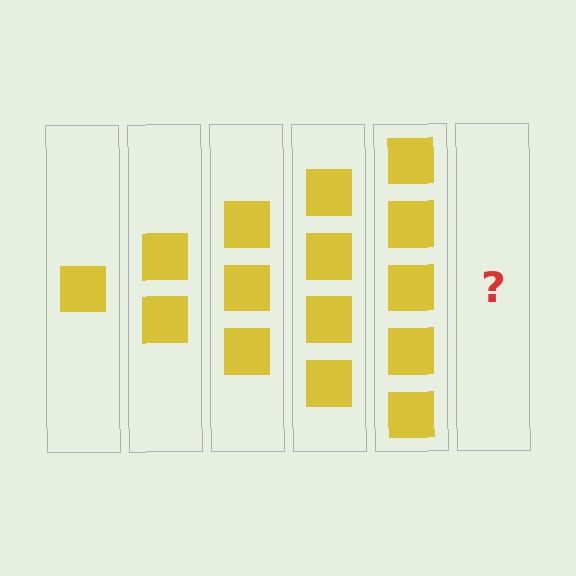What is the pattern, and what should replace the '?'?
The pattern is that each step adds one more square. The '?' should be 6 squares.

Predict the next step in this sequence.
The next step is 6 squares.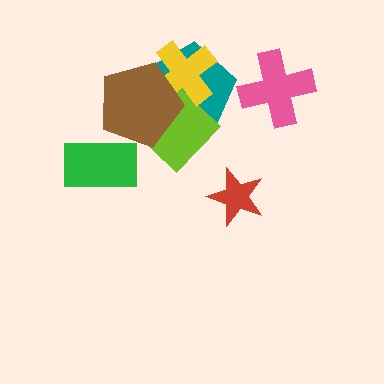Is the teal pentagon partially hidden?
Yes, it is partially covered by another shape.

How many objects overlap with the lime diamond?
3 objects overlap with the lime diamond.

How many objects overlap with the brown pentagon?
3 objects overlap with the brown pentagon.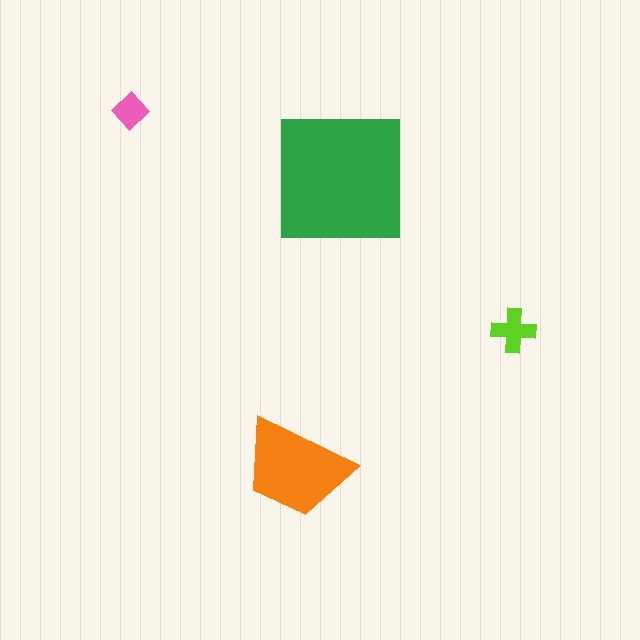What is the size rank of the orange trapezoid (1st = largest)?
2nd.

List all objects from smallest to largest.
The pink diamond, the lime cross, the orange trapezoid, the green square.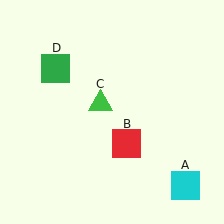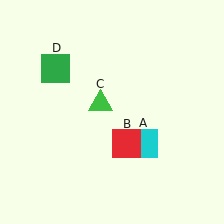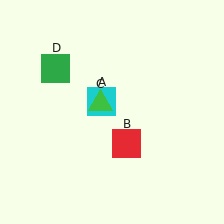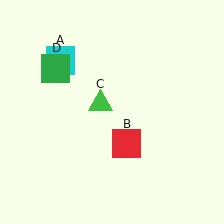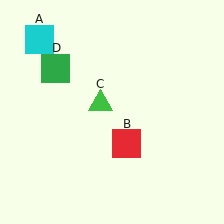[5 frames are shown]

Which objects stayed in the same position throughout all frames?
Red square (object B) and green triangle (object C) and green square (object D) remained stationary.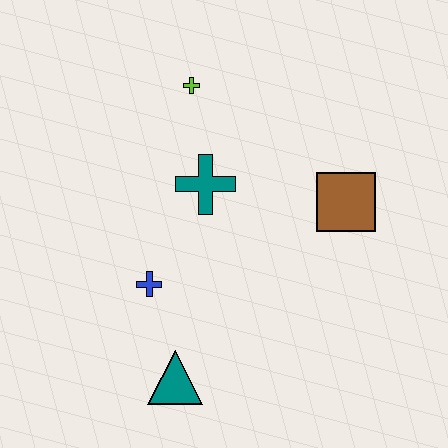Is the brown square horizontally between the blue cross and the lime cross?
No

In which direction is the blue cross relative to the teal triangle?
The blue cross is above the teal triangle.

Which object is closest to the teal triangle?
The blue cross is closest to the teal triangle.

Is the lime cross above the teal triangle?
Yes